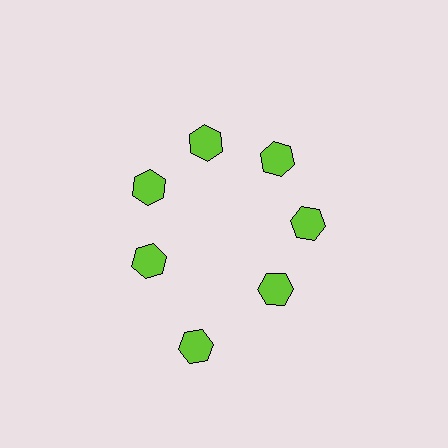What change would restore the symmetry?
The symmetry would be restored by moving it inward, back onto the ring so that all 7 hexagons sit at equal angles and equal distance from the center.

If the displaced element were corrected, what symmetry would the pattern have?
It would have 7-fold rotational symmetry — the pattern would map onto itself every 51 degrees.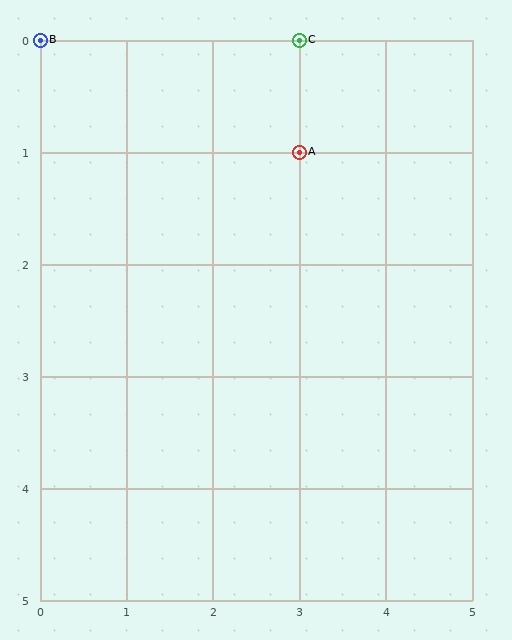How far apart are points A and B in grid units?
Points A and B are 3 columns and 1 row apart (about 3.2 grid units diagonally).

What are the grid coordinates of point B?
Point B is at grid coordinates (0, 0).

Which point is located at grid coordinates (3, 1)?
Point A is at (3, 1).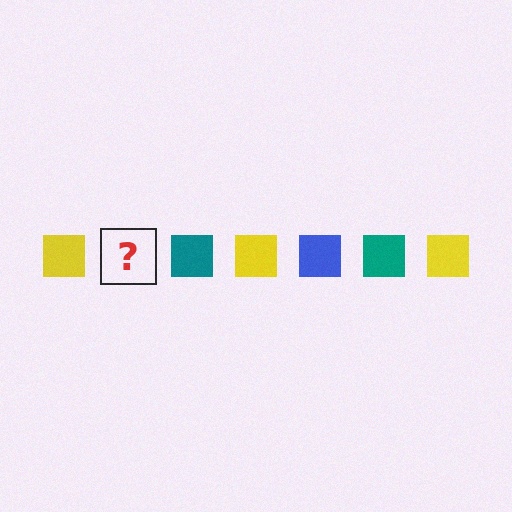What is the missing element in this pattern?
The missing element is a blue square.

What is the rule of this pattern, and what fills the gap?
The rule is that the pattern cycles through yellow, blue, teal squares. The gap should be filled with a blue square.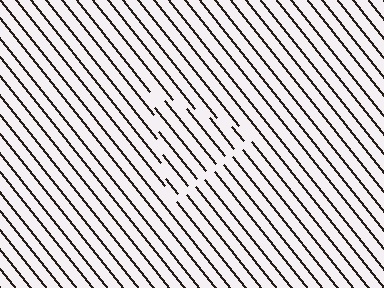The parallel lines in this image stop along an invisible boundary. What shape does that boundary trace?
An illusory triangle. The interior of the shape contains the same grating, shifted by half a period — the contour is defined by the phase discontinuity where line-ends from the inner and outer gratings abut.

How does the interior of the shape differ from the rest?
The interior of the shape contains the same grating, shifted by half a period — the contour is defined by the phase discontinuity where line-ends from the inner and outer gratings abut.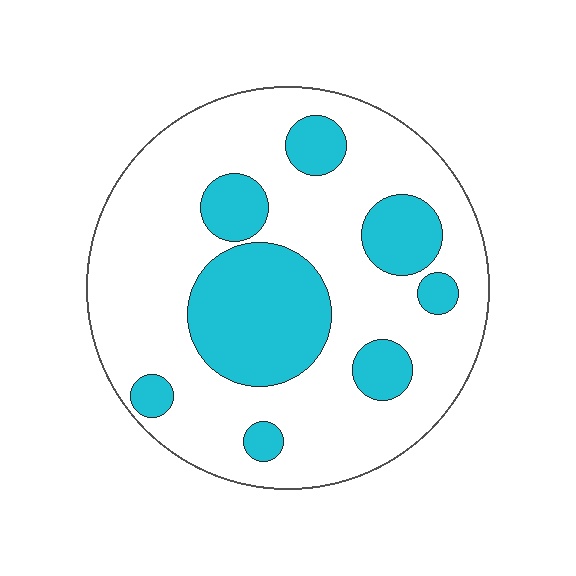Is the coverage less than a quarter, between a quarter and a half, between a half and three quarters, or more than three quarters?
Between a quarter and a half.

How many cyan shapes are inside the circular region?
8.